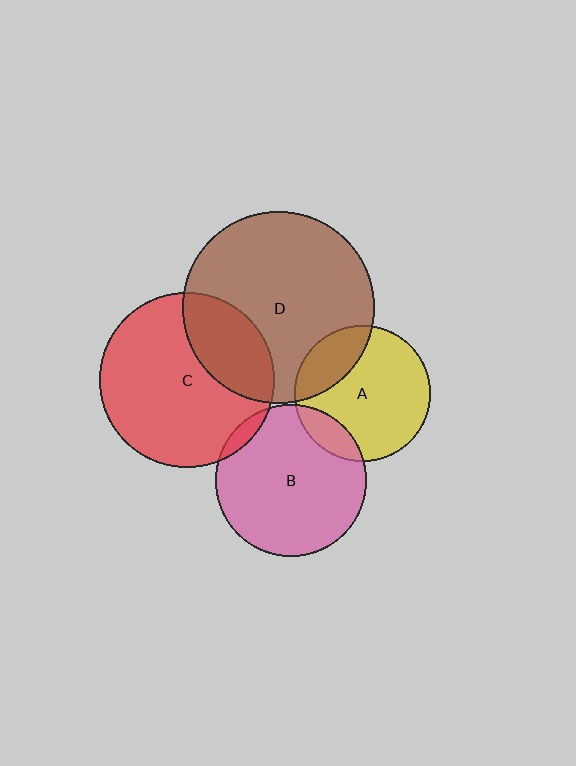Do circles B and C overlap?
Yes.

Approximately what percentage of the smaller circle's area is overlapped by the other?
Approximately 5%.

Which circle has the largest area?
Circle D (brown).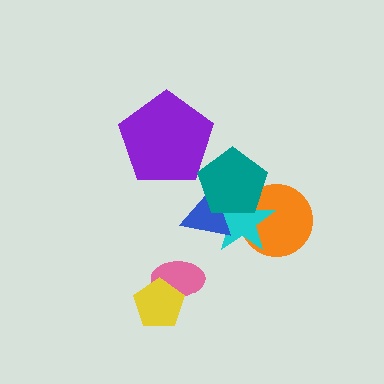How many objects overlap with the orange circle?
2 objects overlap with the orange circle.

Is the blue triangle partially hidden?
Yes, it is partially covered by another shape.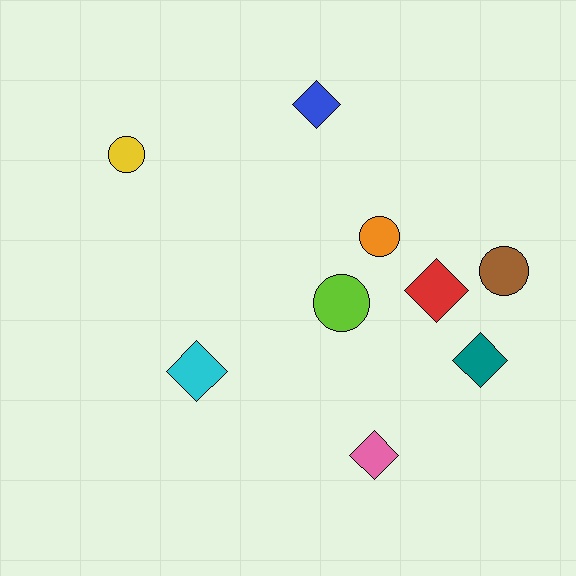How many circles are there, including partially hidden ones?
There are 4 circles.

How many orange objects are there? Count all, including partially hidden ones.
There is 1 orange object.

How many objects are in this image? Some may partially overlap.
There are 9 objects.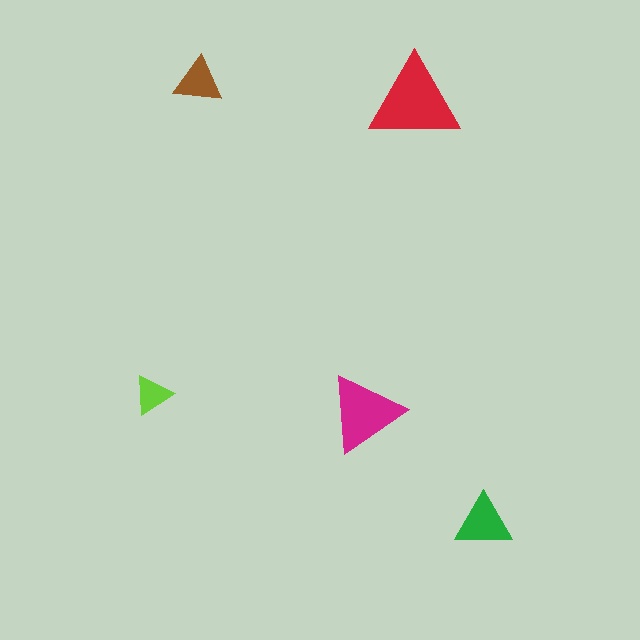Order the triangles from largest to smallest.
the red one, the magenta one, the green one, the brown one, the lime one.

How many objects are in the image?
There are 5 objects in the image.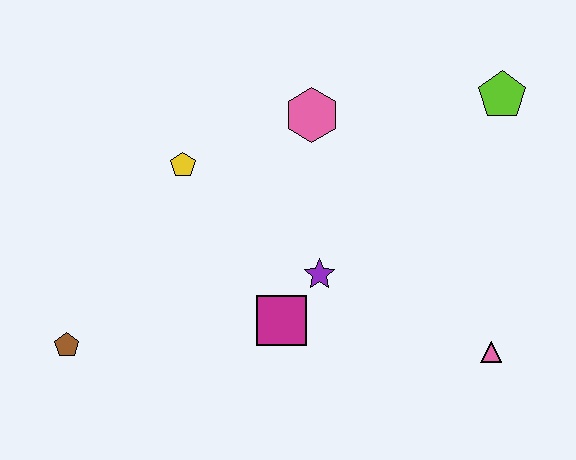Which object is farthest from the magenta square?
The lime pentagon is farthest from the magenta square.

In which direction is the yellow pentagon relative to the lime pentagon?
The yellow pentagon is to the left of the lime pentagon.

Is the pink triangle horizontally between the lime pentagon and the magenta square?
Yes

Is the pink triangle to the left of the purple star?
No